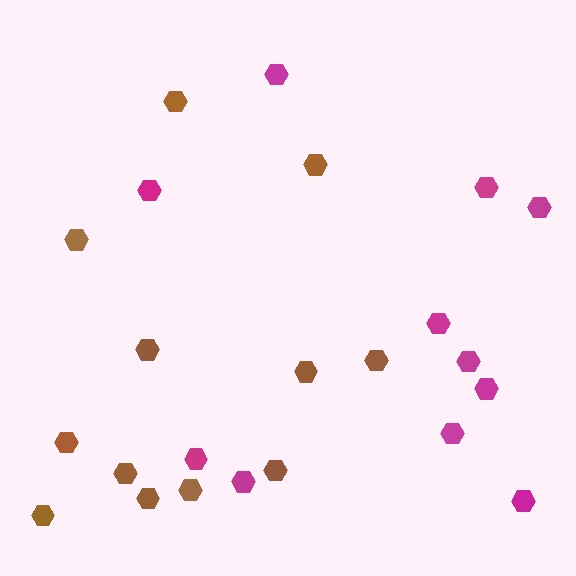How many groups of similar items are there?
There are 2 groups: one group of brown hexagons (12) and one group of magenta hexagons (11).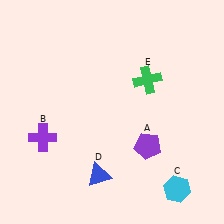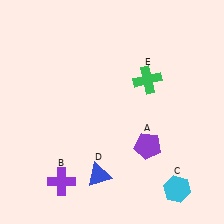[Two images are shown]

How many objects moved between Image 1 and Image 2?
1 object moved between the two images.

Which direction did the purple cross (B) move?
The purple cross (B) moved down.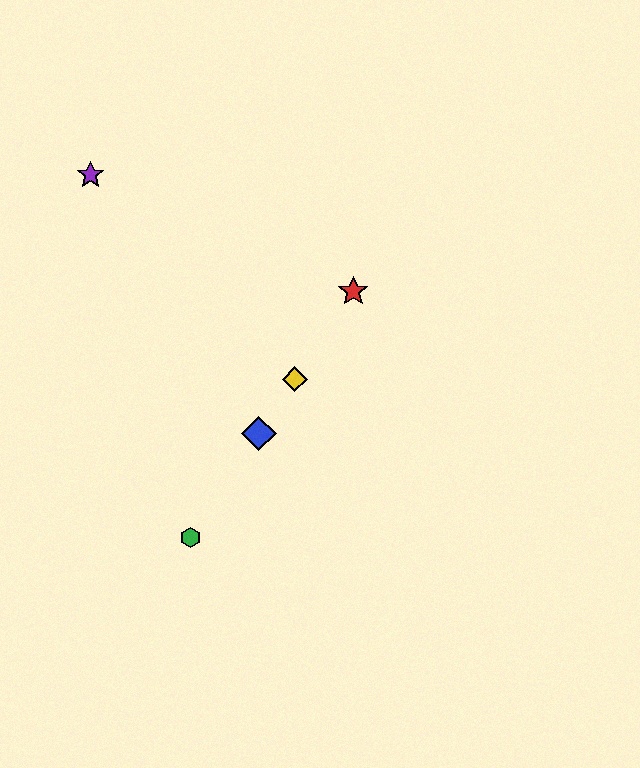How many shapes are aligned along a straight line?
4 shapes (the red star, the blue diamond, the green hexagon, the yellow diamond) are aligned along a straight line.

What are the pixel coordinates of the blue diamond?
The blue diamond is at (259, 434).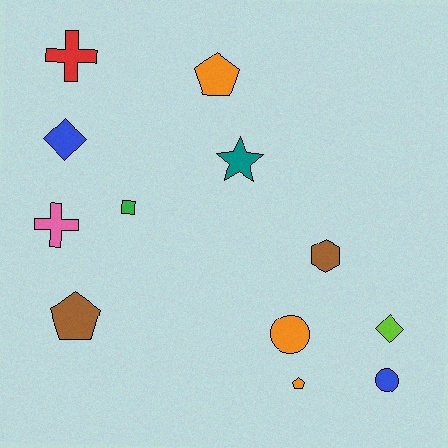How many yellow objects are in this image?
There are no yellow objects.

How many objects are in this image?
There are 12 objects.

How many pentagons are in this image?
There are 3 pentagons.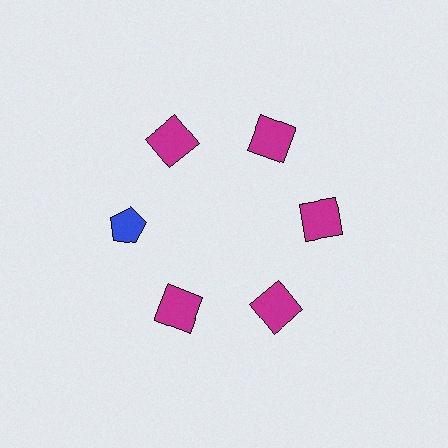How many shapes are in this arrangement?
There are 6 shapes arranged in a ring pattern.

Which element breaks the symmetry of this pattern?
The blue pentagon at roughly the 9 o'clock position breaks the symmetry. All other shapes are magenta squares.